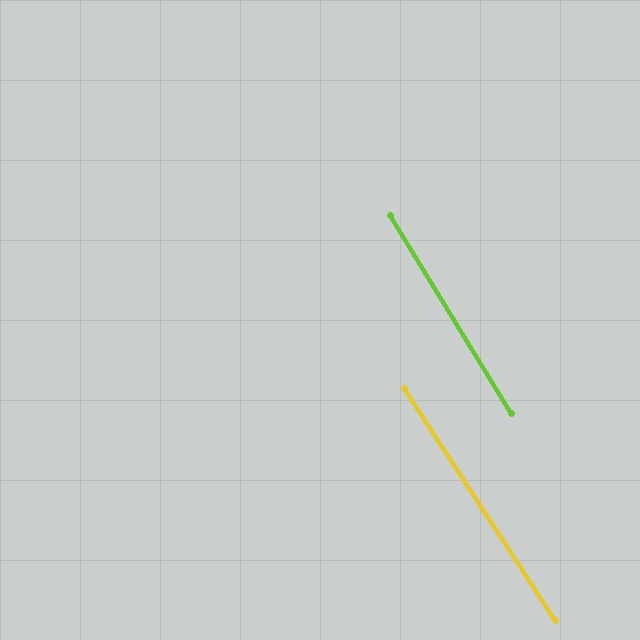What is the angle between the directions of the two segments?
Approximately 1 degree.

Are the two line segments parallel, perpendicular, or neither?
Parallel — their directions differ by only 1.3°.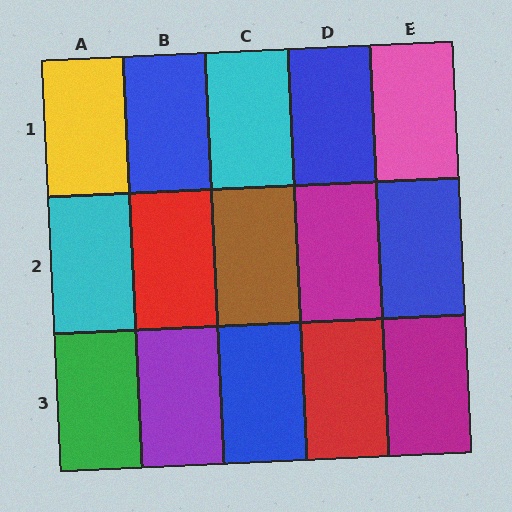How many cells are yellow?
1 cell is yellow.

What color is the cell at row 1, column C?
Cyan.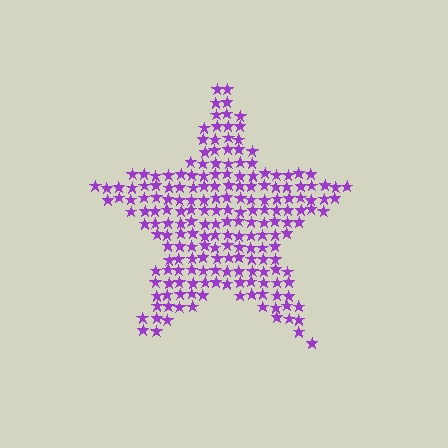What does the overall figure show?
The overall figure shows a star.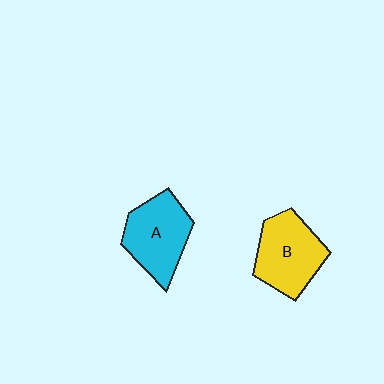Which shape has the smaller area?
Shape A (cyan).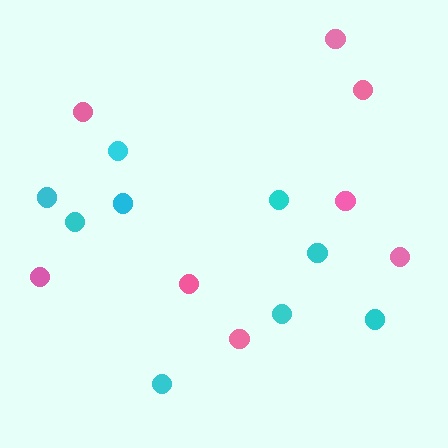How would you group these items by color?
There are 2 groups: one group of cyan circles (9) and one group of pink circles (8).